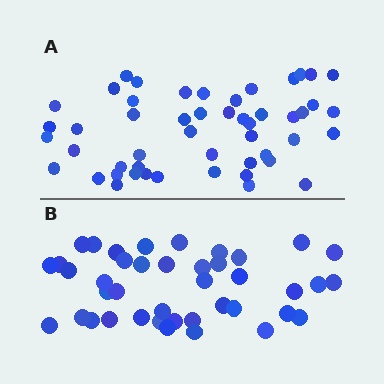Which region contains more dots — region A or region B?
Region A (the top region) has more dots.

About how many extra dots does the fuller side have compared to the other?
Region A has roughly 8 or so more dots than region B.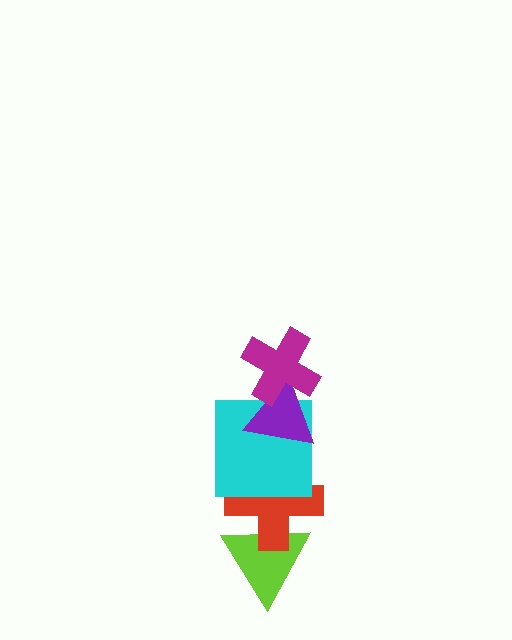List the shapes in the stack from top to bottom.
From top to bottom: the magenta cross, the purple triangle, the cyan square, the red cross, the lime triangle.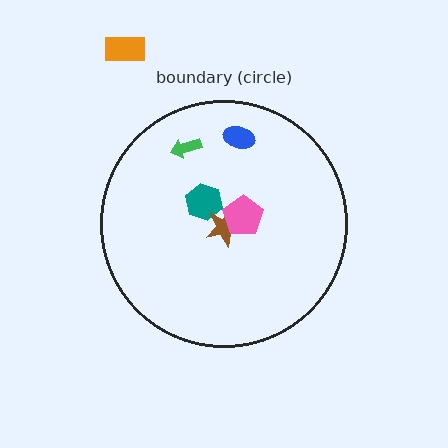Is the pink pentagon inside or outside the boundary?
Inside.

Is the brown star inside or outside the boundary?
Inside.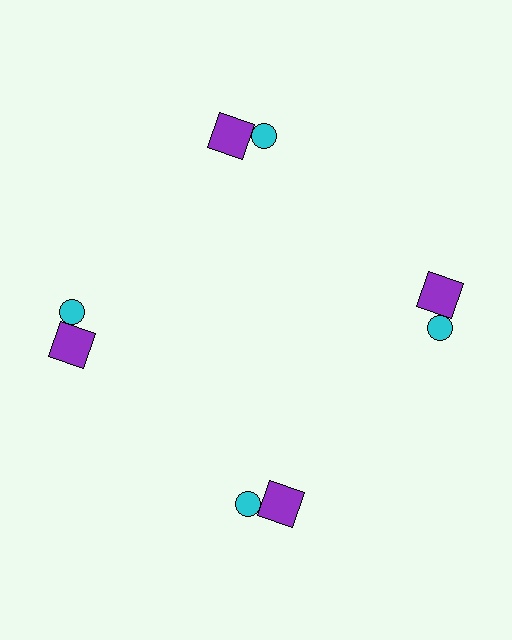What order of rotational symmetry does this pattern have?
This pattern has 4-fold rotational symmetry.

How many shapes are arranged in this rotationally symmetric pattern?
There are 8 shapes, arranged in 4 groups of 2.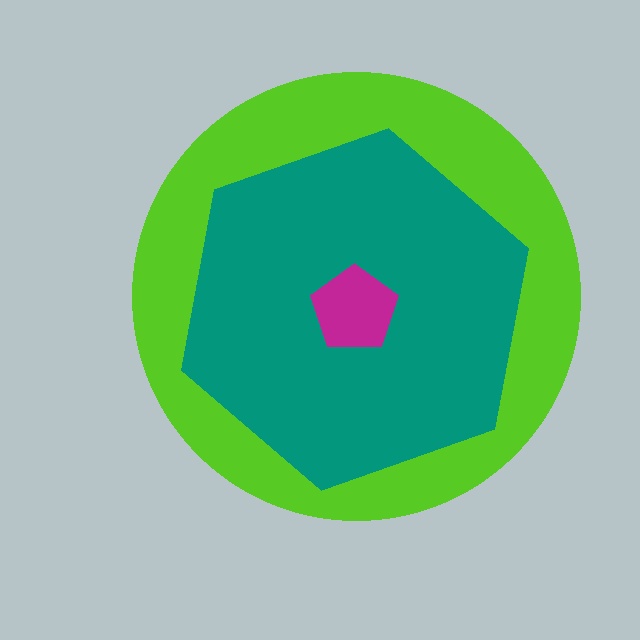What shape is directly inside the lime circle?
The teal hexagon.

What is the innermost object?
The magenta pentagon.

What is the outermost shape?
The lime circle.